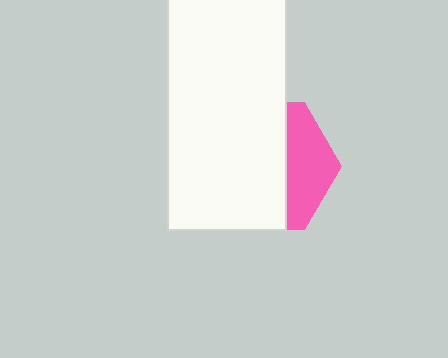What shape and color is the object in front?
The object in front is a white rectangle.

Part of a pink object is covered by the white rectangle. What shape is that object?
It is a hexagon.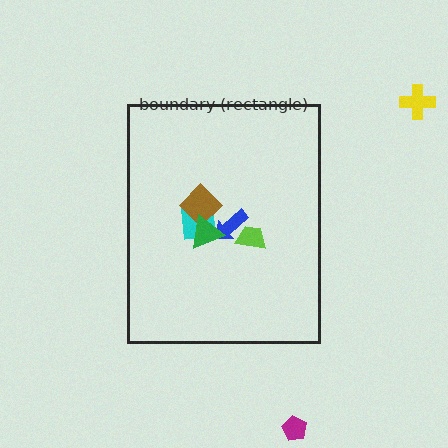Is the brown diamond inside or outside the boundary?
Inside.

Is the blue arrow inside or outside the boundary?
Inside.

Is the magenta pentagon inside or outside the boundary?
Outside.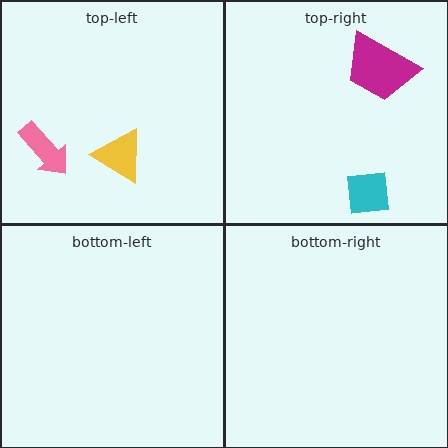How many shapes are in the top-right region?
2.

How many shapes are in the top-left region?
2.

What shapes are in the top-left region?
The pink arrow, the yellow triangle.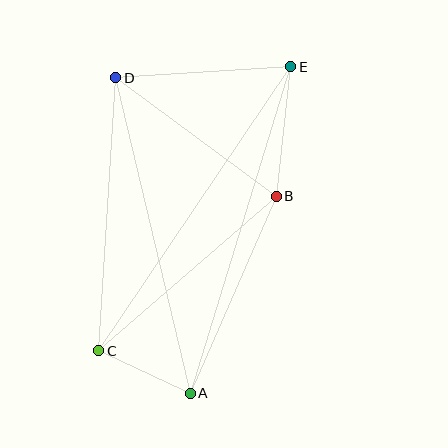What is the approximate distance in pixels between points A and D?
The distance between A and D is approximately 324 pixels.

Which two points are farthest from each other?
Points C and E are farthest from each other.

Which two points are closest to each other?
Points A and C are closest to each other.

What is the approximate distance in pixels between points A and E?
The distance between A and E is approximately 342 pixels.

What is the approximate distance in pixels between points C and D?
The distance between C and D is approximately 274 pixels.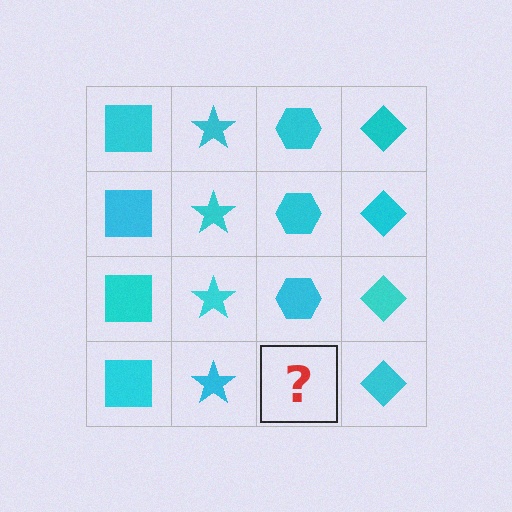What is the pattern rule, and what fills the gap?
The rule is that each column has a consistent shape. The gap should be filled with a cyan hexagon.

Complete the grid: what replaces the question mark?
The question mark should be replaced with a cyan hexagon.